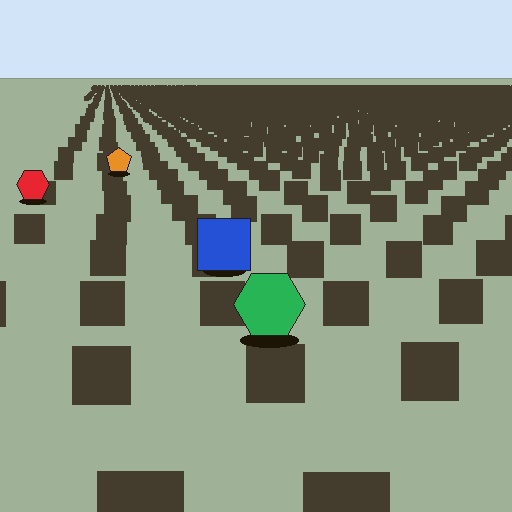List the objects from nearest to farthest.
From nearest to farthest: the green hexagon, the blue square, the red hexagon, the orange pentagon.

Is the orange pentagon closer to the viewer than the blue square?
No. The blue square is closer — you can tell from the texture gradient: the ground texture is coarser near it.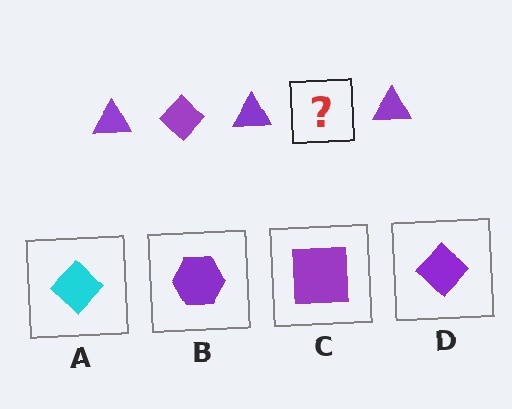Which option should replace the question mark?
Option D.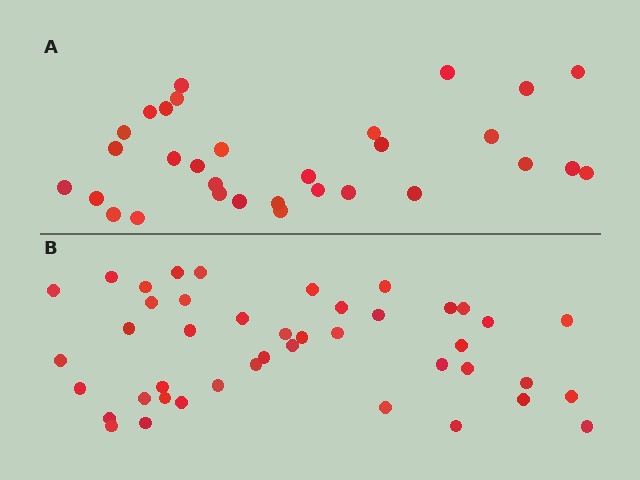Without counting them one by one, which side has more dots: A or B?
Region B (the bottom region) has more dots.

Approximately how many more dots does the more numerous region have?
Region B has roughly 12 or so more dots than region A.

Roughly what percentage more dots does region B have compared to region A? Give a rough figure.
About 40% more.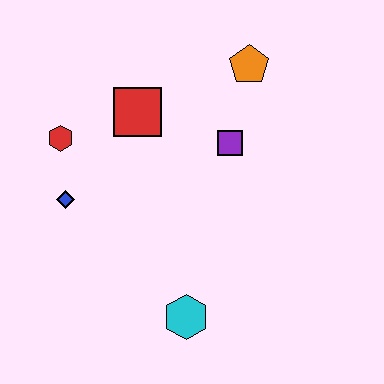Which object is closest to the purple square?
The orange pentagon is closest to the purple square.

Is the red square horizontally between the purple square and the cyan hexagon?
No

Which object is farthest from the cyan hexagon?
The orange pentagon is farthest from the cyan hexagon.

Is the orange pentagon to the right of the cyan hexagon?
Yes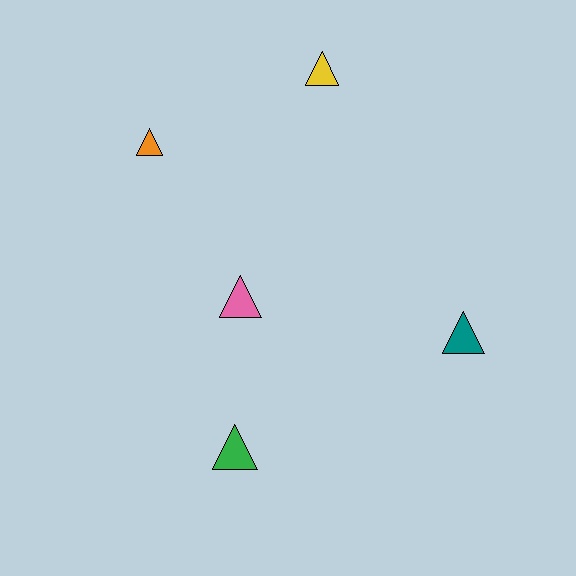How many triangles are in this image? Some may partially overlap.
There are 5 triangles.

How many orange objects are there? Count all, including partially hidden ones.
There is 1 orange object.